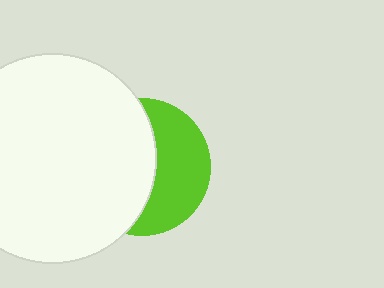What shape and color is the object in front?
The object in front is a white circle.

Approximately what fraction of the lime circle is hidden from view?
Roughly 56% of the lime circle is hidden behind the white circle.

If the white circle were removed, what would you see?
You would see the complete lime circle.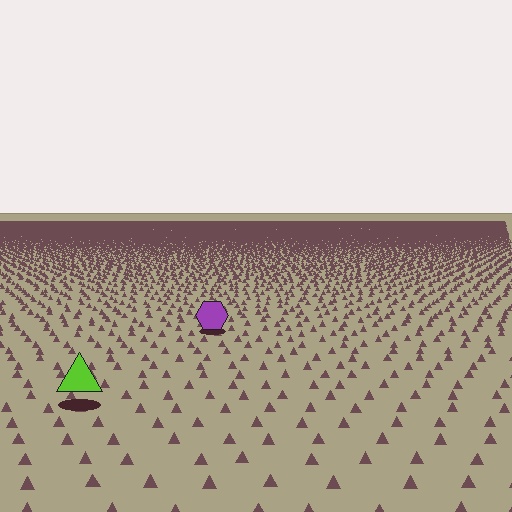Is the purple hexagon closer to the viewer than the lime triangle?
No. The lime triangle is closer — you can tell from the texture gradient: the ground texture is coarser near it.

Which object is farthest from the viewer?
The purple hexagon is farthest from the viewer. It appears smaller and the ground texture around it is denser.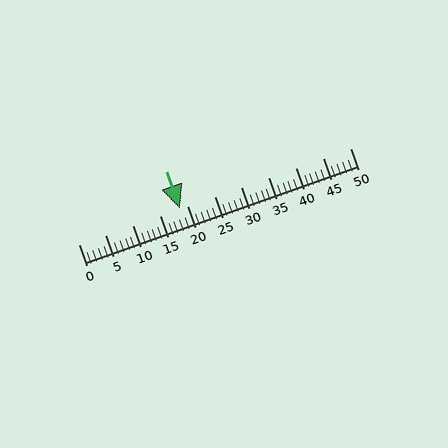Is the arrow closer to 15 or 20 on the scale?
The arrow is closer to 20.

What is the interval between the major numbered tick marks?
The major tick marks are spaced 5 units apart.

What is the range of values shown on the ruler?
The ruler shows values from 0 to 50.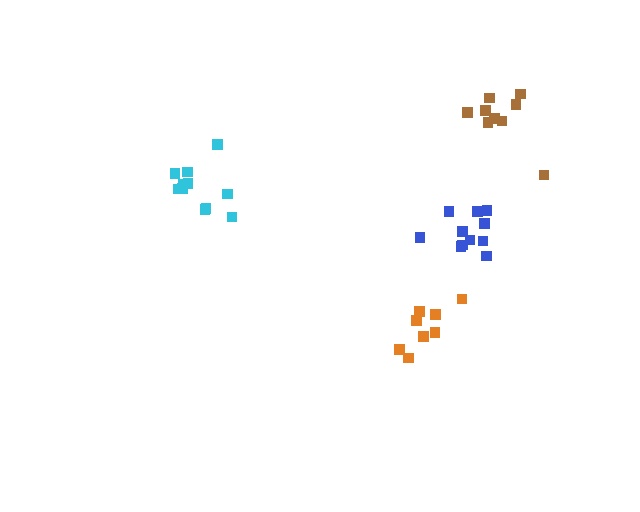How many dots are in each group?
Group 1: 8 dots, Group 2: 11 dots, Group 3: 9 dots, Group 4: 11 dots (39 total).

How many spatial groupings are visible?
There are 4 spatial groupings.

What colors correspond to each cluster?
The clusters are colored: orange, cyan, brown, blue.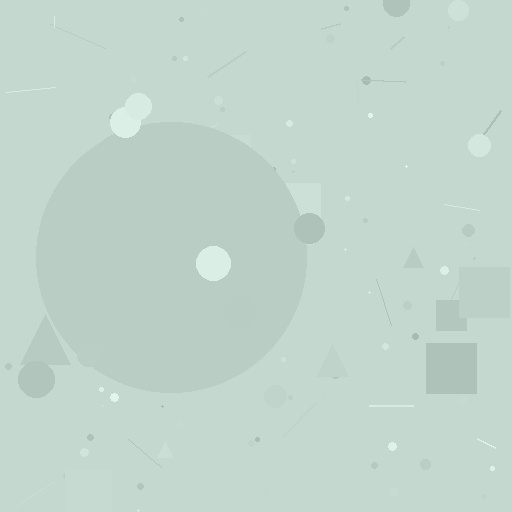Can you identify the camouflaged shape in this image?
The camouflaged shape is a circle.